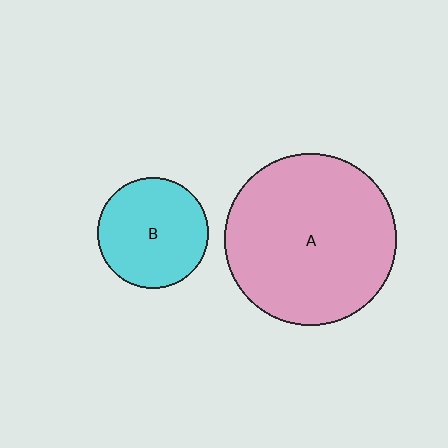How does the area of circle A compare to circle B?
Approximately 2.4 times.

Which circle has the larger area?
Circle A (pink).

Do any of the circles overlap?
No, none of the circles overlap.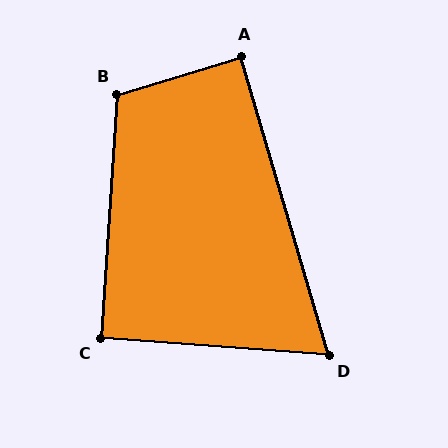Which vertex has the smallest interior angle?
D, at approximately 69 degrees.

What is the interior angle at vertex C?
Approximately 90 degrees (approximately right).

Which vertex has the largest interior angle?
B, at approximately 111 degrees.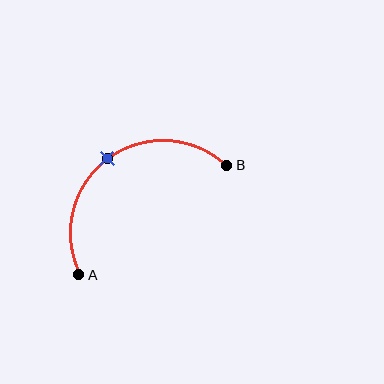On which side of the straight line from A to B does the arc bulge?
The arc bulges above and to the left of the straight line connecting A and B.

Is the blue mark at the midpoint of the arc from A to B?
Yes. The blue mark lies on the arc at equal arc-length from both A and B — it is the arc midpoint.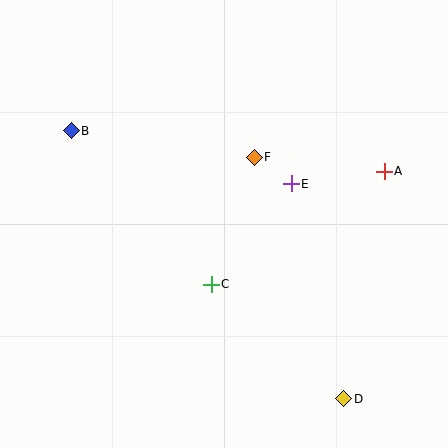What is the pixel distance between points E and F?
The distance between E and F is 46 pixels.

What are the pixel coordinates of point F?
Point F is at (254, 157).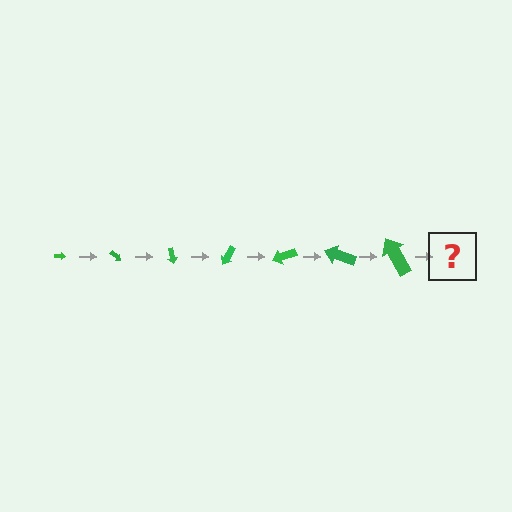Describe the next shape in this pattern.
It should be an arrow, larger than the previous one and rotated 280 degrees from the start.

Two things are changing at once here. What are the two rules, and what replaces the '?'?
The two rules are that the arrow grows larger each step and it rotates 40 degrees each step. The '?' should be an arrow, larger than the previous one and rotated 280 degrees from the start.